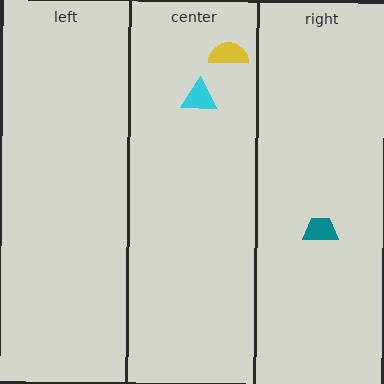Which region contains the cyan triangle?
The center region.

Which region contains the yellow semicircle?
The center region.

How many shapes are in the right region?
1.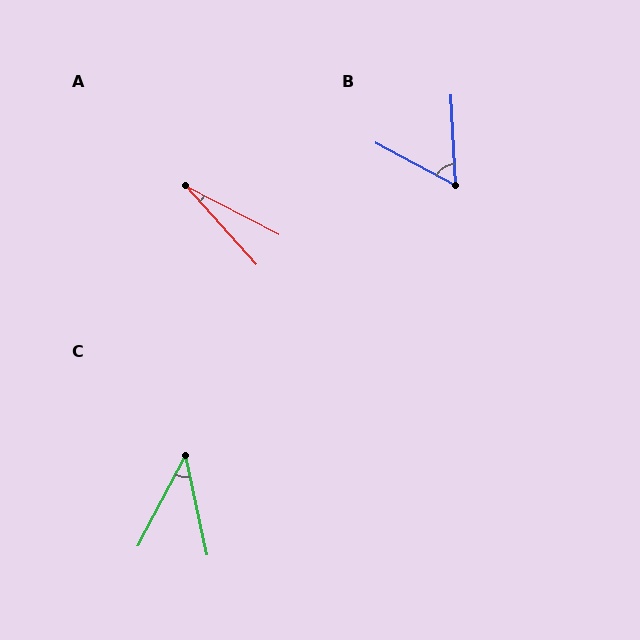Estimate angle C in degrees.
Approximately 40 degrees.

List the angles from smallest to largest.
A (21°), C (40°), B (60°).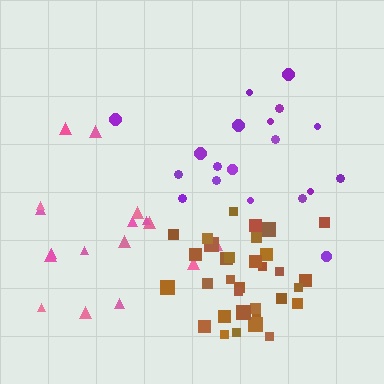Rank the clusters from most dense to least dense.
brown, purple, pink.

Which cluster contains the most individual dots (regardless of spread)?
Brown (34).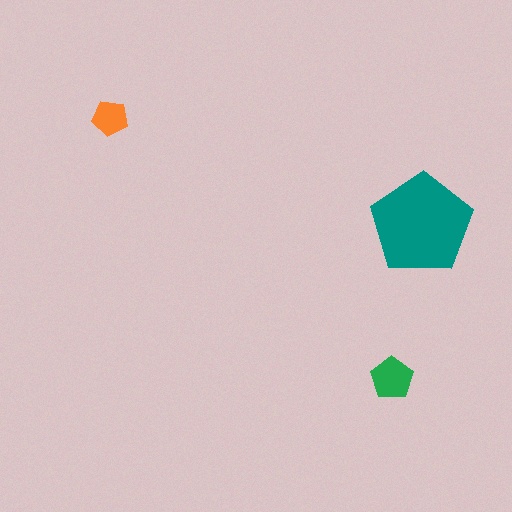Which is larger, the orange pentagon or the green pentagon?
The green one.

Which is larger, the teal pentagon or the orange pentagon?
The teal one.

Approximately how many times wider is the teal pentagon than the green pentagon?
About 2.5 times wider.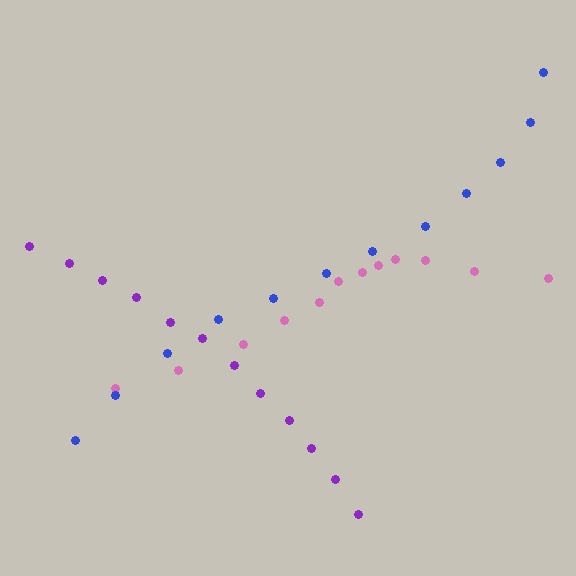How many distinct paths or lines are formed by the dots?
There are 3 distinct paths.